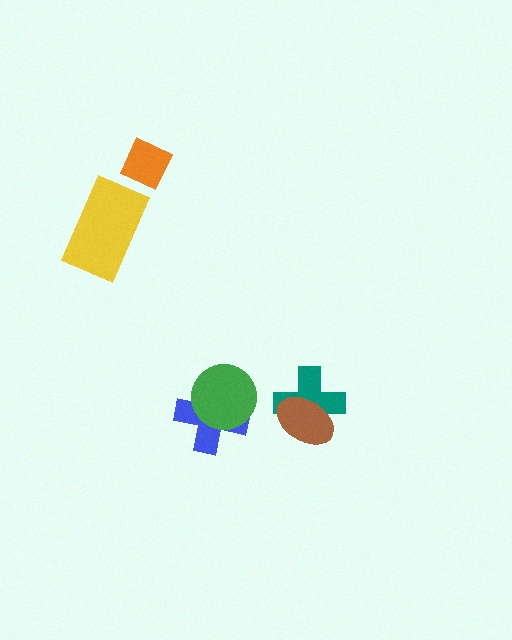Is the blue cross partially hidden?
Yes, it is partially covered by another shape.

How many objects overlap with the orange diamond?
0 objects overlap with the orange diamond.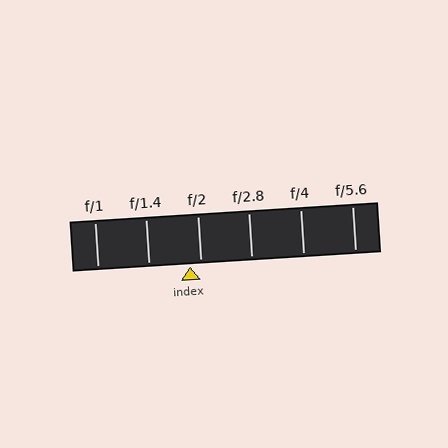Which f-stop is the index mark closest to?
The index mark is closest to f/2.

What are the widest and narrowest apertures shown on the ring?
The widest aperture shown is f/1 and the narrowest is f/5.6.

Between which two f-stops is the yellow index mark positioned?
The index mark is between f/1.4 and f/2.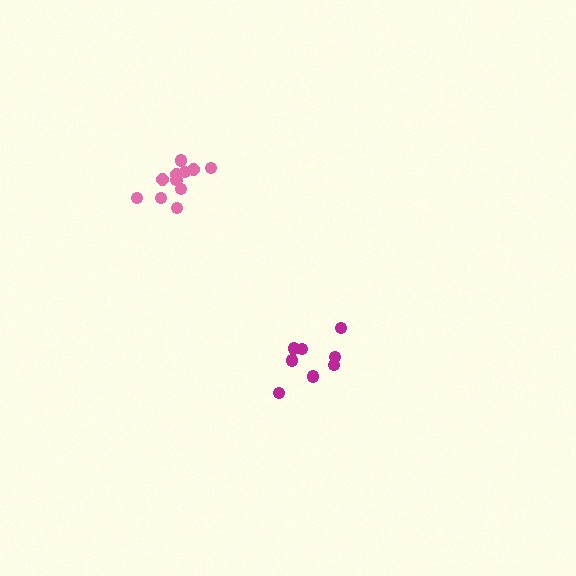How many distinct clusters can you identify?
There are 2 distinct clusters.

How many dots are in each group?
Group 1: 11 dots, Group 2: 8 dots (19 total).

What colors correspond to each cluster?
The clusters are colored: pink, magenta.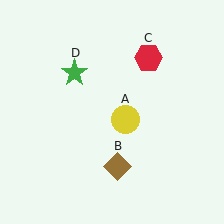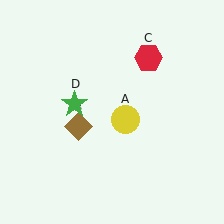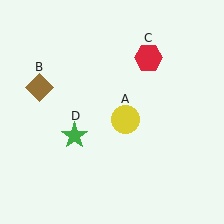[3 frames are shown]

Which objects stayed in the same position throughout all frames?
Yellow circle (object A) and red hexagon (object C) remained stationary.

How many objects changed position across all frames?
2 objects changed position: brown diamond (object B), green star (object D).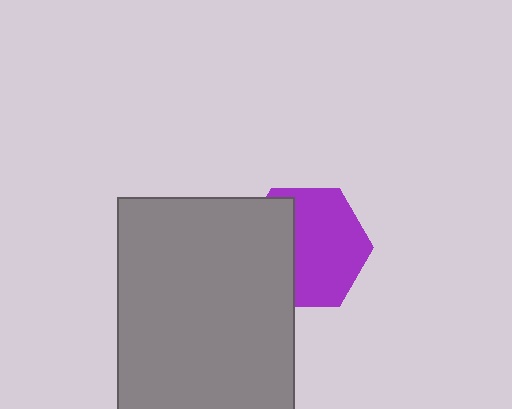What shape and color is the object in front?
The object in front is a gray rectangle.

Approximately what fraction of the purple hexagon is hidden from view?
Roughly 38% of the purple hexagon is hidden behind the gray rectangle.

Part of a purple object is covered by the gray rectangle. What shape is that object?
It is a hexagon.